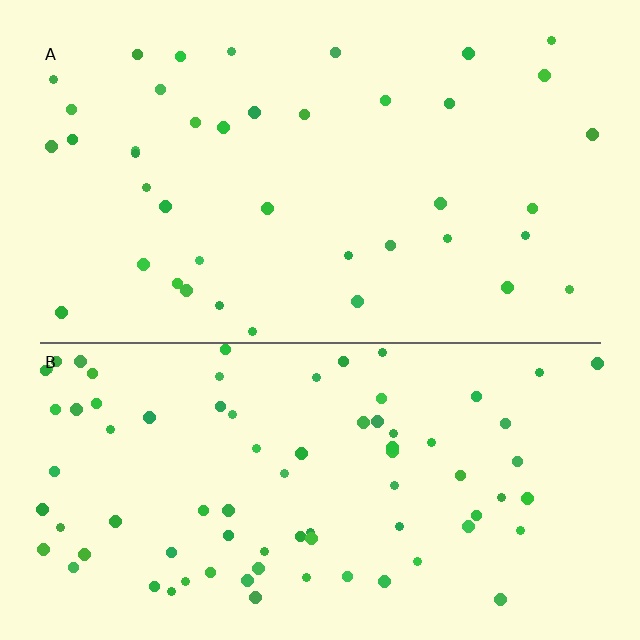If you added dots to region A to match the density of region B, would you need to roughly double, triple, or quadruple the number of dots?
Approximately double.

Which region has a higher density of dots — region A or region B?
B (the bottom).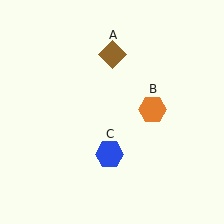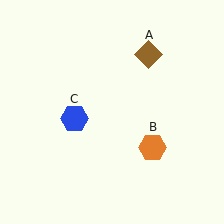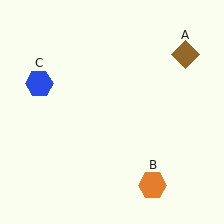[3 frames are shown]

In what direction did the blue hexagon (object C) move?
The blue hexagon (object C) moved up and to the left.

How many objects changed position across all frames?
3 objects changed position: brown diamond (object A), orange hexagon (object B), blue hexagon (object C).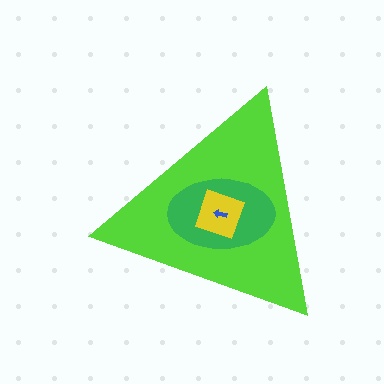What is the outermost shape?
The lime triangle.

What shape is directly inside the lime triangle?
The green ellipse.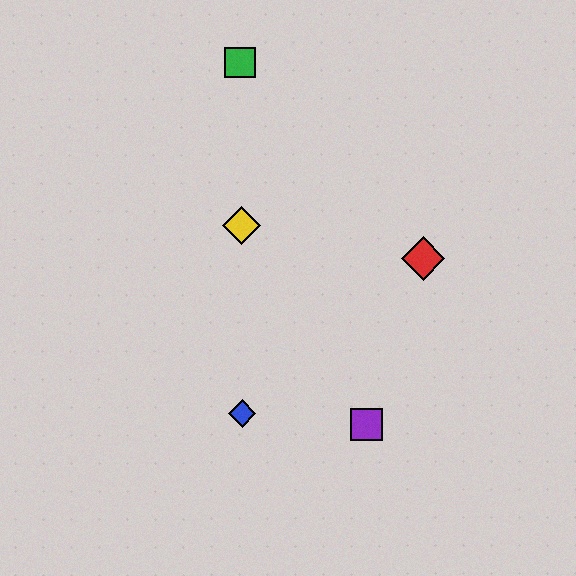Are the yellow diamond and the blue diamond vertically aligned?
Yes, both are at x≈241.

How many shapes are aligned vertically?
3 shapes (the blue diamond, the green square, the yellow diamond) are aligned vertically.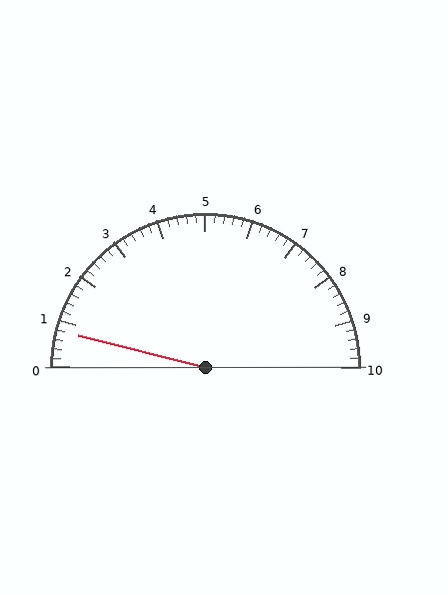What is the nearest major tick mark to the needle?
The nearest major tick mark is 1.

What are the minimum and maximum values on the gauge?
The gauge ranges from 0 to 10.